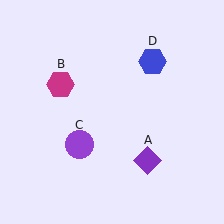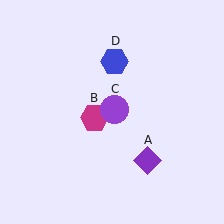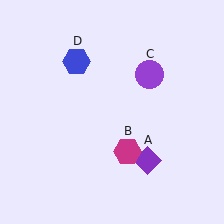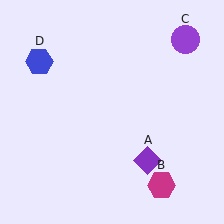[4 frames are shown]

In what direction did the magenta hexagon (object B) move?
The magenta hexagon (object B) moved down and to the right.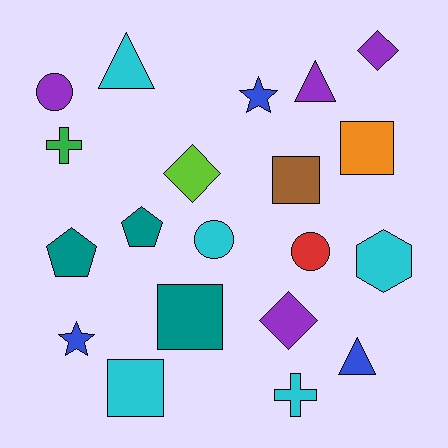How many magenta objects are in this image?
There are no magenta objects.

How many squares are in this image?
There are 4 squares.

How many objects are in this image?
There are 20 objects.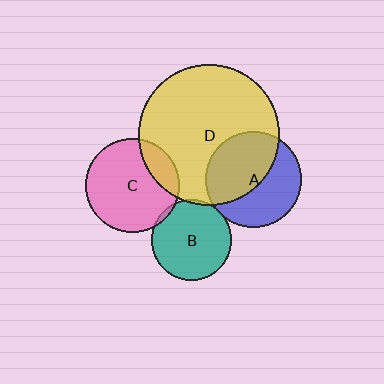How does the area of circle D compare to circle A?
Approximately 2.1 times.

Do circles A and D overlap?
Yes.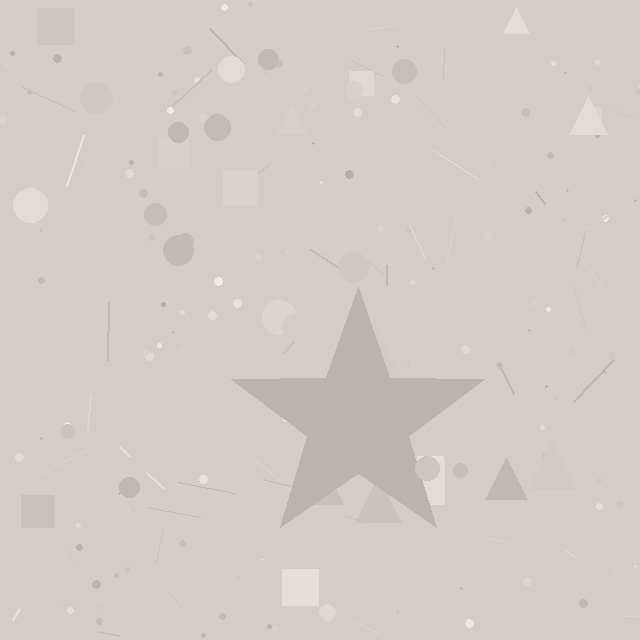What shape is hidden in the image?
A star is hidden in the image.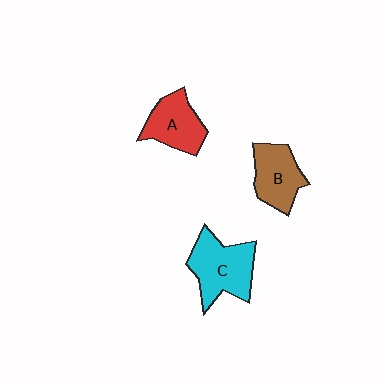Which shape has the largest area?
Shape C (cyan).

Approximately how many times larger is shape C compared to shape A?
Approximately 1.3 times.